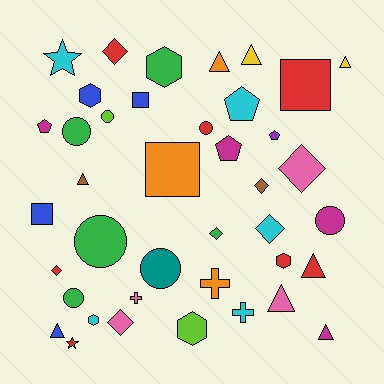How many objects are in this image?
There are 40 objects.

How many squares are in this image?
There are 4 squares.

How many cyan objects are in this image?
There are 5 cyan objects.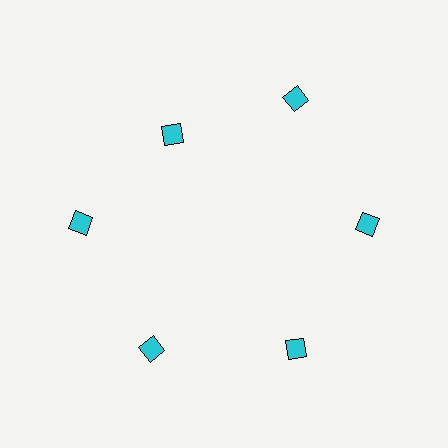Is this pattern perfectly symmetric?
No. The 6 cyan diamonds are arranged in a ring, but one element near the 11 o'clock position is pulled inward toward the center, breaking the 6-fold rotational symmetry.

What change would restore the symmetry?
The symmetry would be restored by moving it outward, back onto the ring so that all 6 diamonds sit at equal angles and equal distance from the center.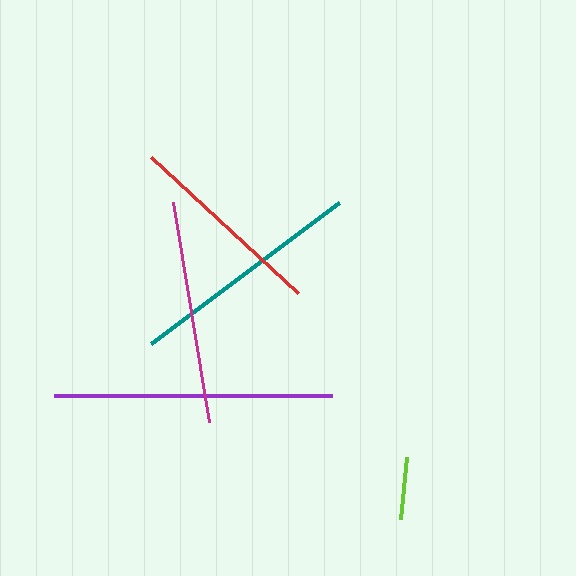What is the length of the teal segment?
The teal segment is approximately 235 pixels long.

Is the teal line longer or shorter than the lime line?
The teal line is longer than the lime line.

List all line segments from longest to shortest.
From longest to shortest: purple, teal, magenta, red, lime.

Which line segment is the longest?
The purple line is the longest at approximately 278 pixels.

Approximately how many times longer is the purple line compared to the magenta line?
The purple line is approximately 1.2 times the length of the magenta line.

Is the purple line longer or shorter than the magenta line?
The purple line is longer than the magenta line.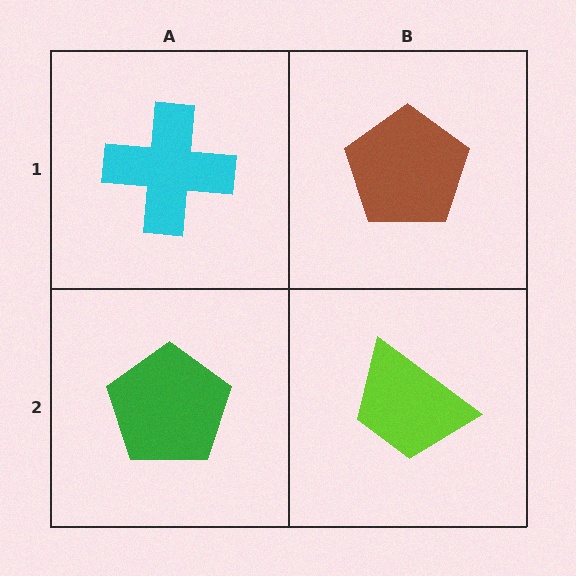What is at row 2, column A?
A green pentagon.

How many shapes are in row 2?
2 shapes.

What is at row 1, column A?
A cyan cross.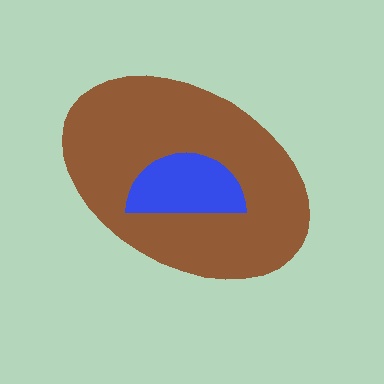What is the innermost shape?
The blue semicircle.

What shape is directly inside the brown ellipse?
The blue semicircle.